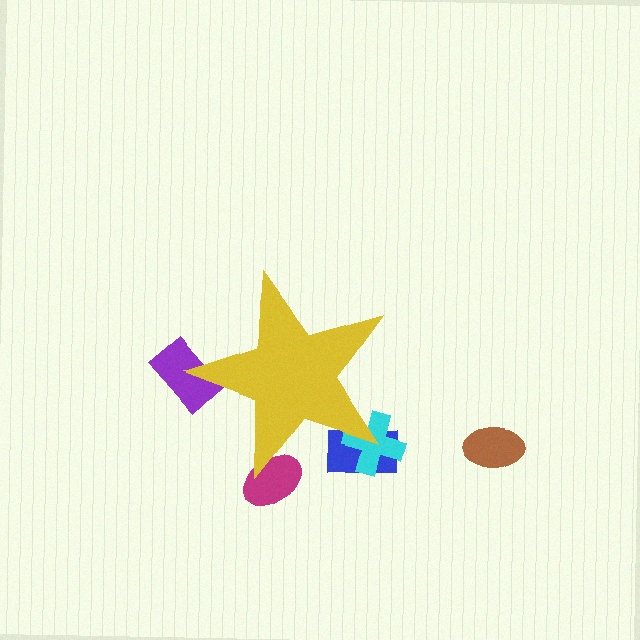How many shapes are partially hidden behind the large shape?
4 shapes are partially hidden.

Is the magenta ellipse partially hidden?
Yes, the magenta ellipse is partially hidden behind the yellow star.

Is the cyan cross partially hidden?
Yes, the cyan cross is partially hidden behind the yellow star.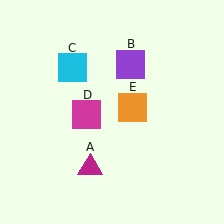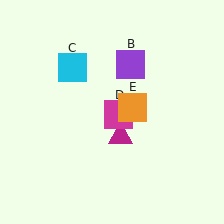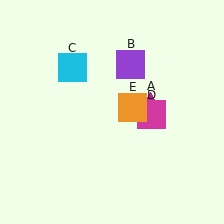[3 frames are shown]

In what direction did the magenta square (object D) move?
The magenta square (object D) moved right.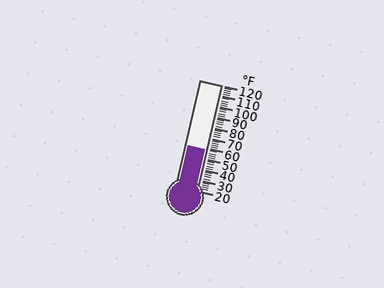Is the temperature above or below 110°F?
The temperature is below 110°F.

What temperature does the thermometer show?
The thermometer shows approximately 58°F.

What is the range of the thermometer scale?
The thermometer scale ranges from 20°F to 120°F.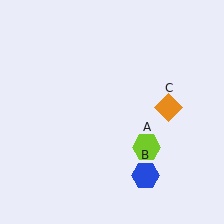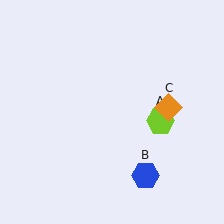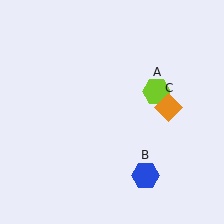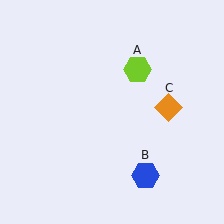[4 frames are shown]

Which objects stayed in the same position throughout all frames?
Blue hexagon (object B) and orange diamond (object C) remained stationary.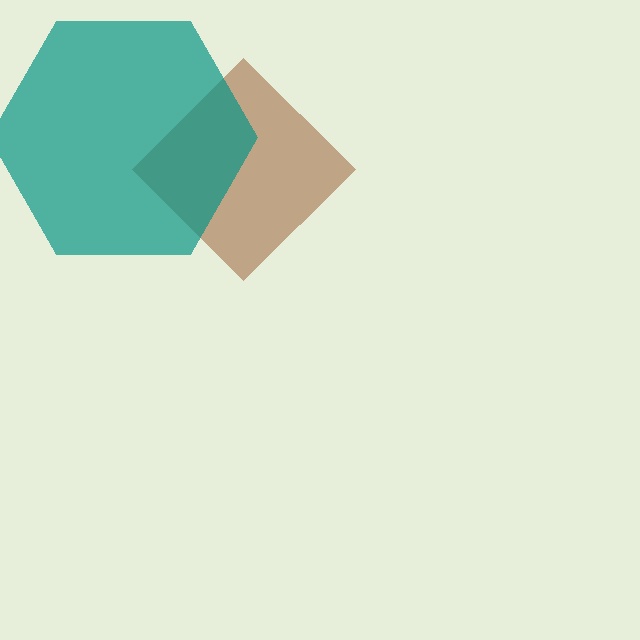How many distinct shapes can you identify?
There are 2 distinct shapes: a brown diamond, a teal hexagon.